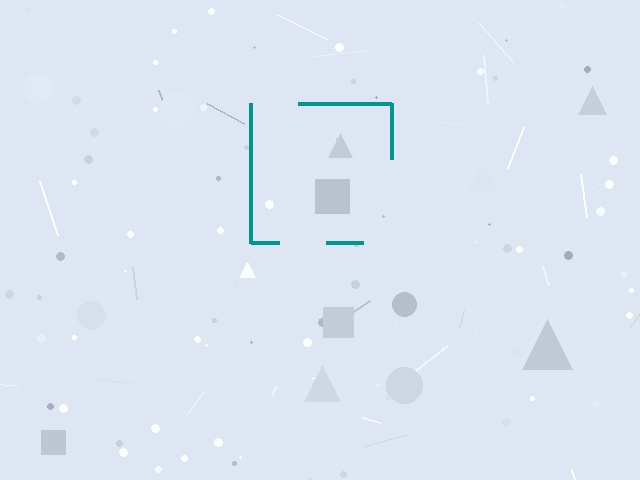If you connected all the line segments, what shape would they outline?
They would outline a square.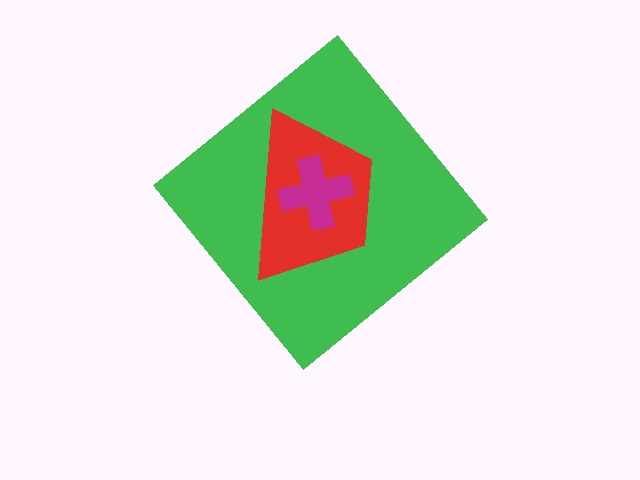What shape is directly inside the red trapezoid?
The magenta cross.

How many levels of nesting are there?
3.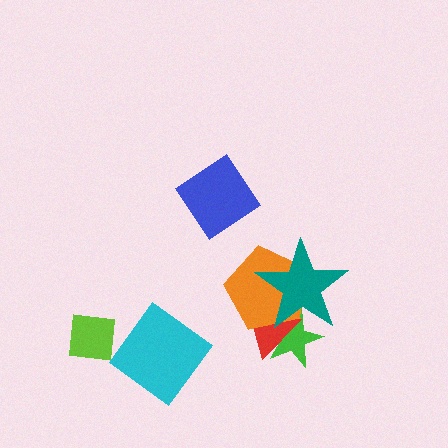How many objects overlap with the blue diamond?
0 objects overlap with the blue diamond.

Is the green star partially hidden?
Yes, it is partially covered by another shape.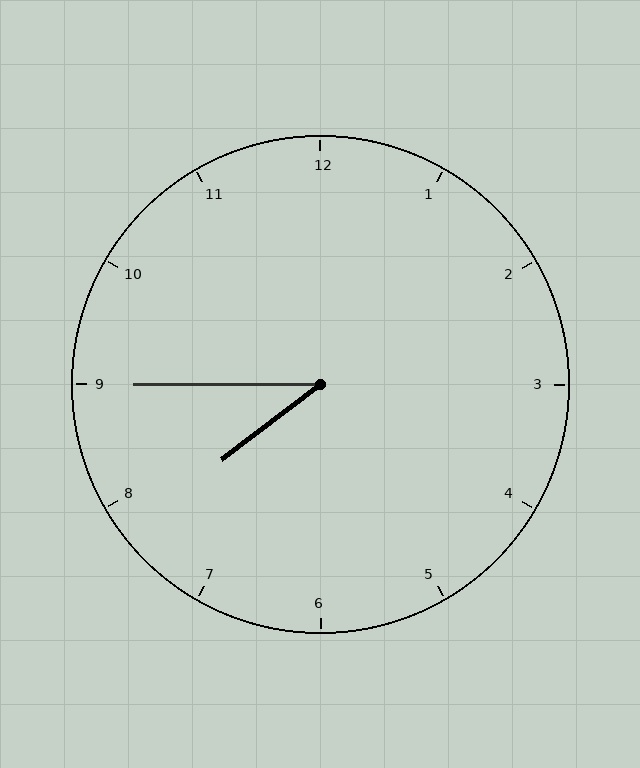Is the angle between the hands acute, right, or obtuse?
It is acute.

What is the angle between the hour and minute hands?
Approximately 38 degrees.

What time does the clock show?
7:45.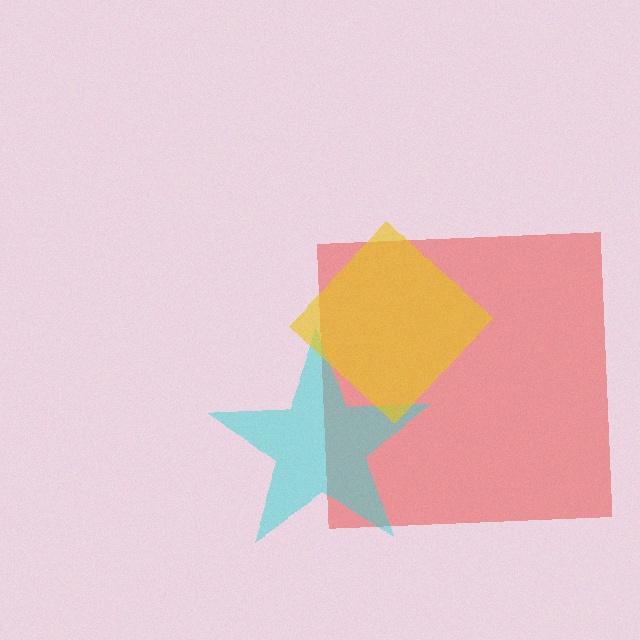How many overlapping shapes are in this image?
There are 3 overlapping shapes in the image.